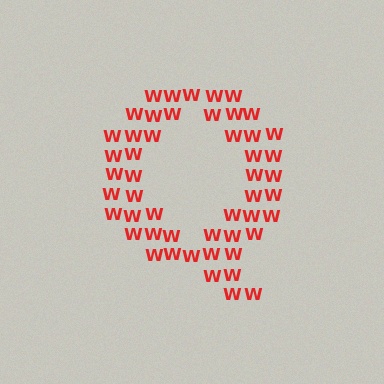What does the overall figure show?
The overall figure shows the letter Q.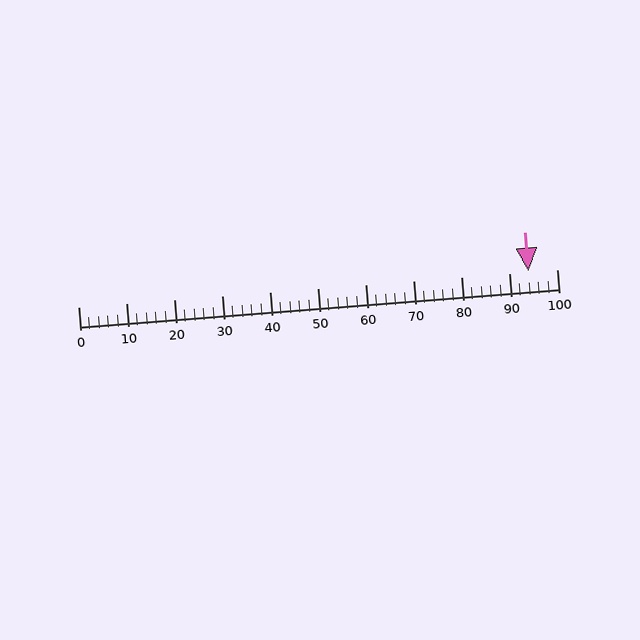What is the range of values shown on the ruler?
The ruler shows values from 0 to 100.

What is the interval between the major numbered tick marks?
The major tick marks are spaced 10 units apart.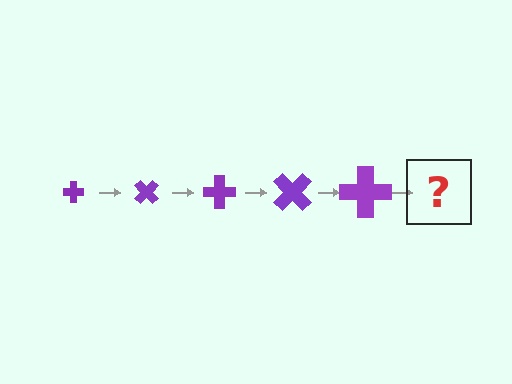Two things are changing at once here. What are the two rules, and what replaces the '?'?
The two rules are that the cross grows larger each step and it rotates 45 degrees each step. The '?' should be a cross, larger than the previous one and rotated 225 degrees from the start.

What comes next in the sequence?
The next element should be a cross, larger than the previous one and rotated 225 degrees from the start.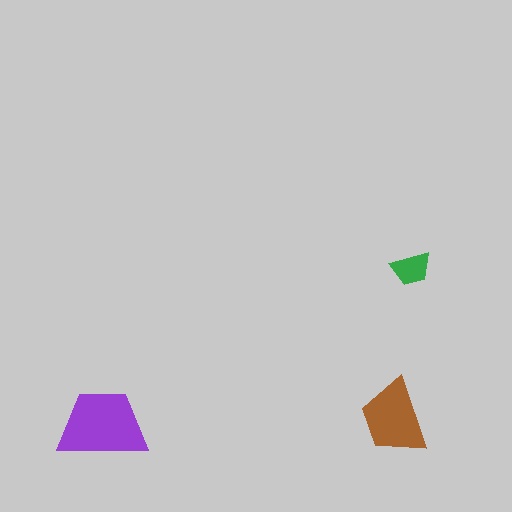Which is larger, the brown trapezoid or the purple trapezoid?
The purple one.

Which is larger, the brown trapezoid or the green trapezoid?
The brown one.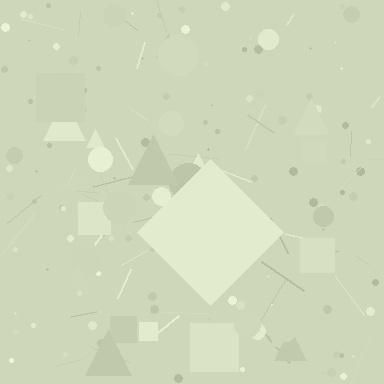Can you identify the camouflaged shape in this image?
The camouflaged shape is a diamond.